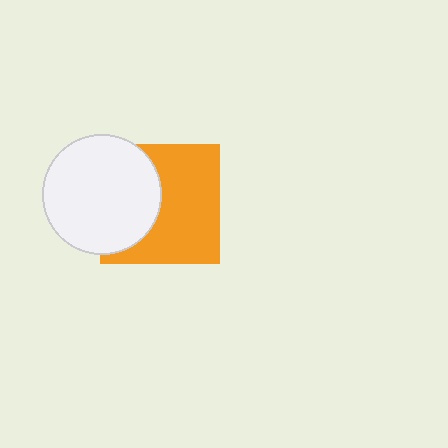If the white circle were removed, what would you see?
You would see the complete orange square.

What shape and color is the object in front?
The object in front is a white circle.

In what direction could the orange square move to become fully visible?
The orange square could move right. That would shift it out from behind the white circle entirely.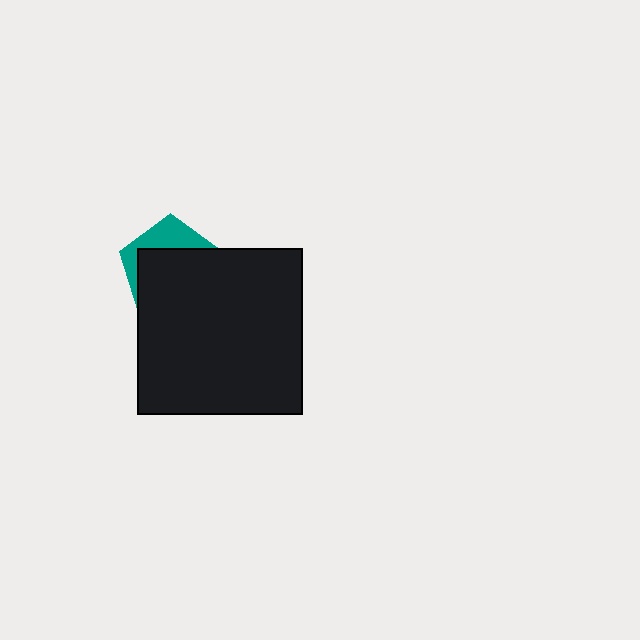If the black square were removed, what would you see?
You would see the complete teal pentagon.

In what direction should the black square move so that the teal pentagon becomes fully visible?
The black square should move down. That is the shortest direction to clear the overlap and leave the teal pentagon fully visible.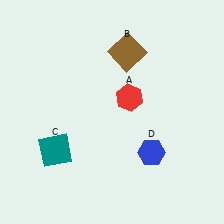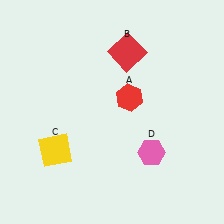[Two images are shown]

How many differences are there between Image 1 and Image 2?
There are 3 differences between the two images.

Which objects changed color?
B changed from brown to red. C changed from teal to yellow. D changed from blue to pink.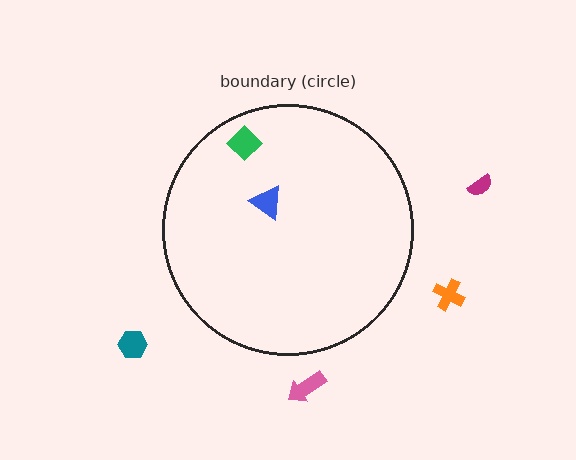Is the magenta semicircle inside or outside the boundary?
Outside.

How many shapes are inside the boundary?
2 inside, 4 outside.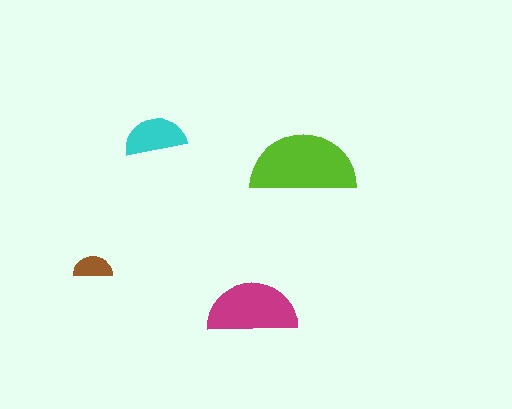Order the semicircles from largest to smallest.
the lime one, the magenta one, the cyan one, the brown one.